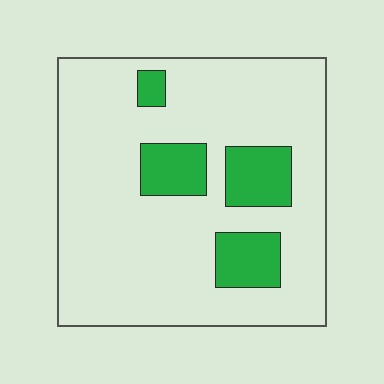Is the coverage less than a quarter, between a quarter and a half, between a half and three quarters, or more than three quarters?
Less than a quarter.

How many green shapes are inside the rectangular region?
4.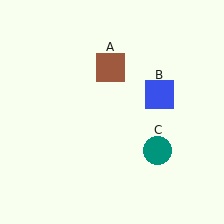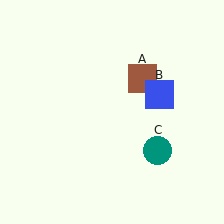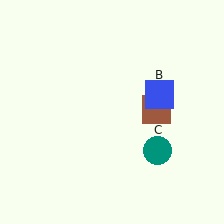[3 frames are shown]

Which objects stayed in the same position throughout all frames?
Blue square (object B) and teal circle (object C) remained stationary.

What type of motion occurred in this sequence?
The brown square (object A) rotated clockwise around the center of the scene.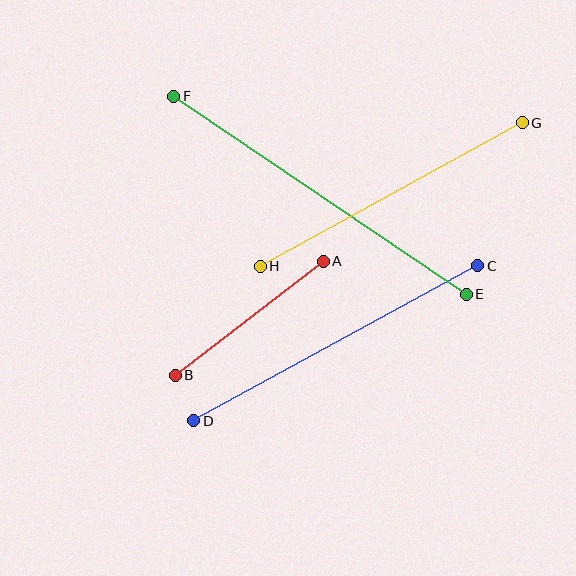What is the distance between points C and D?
The distance is approximately 323 pixels.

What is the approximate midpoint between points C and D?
The midpoint is at approximately (336, 343) pixels.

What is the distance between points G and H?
The distance is approximately 298 pixels.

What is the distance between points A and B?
The distance is approximately 187 pixels.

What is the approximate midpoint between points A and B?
The midpoint is at approximately (249, 318) pixels.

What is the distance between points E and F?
The distance is approximately 353 pixels.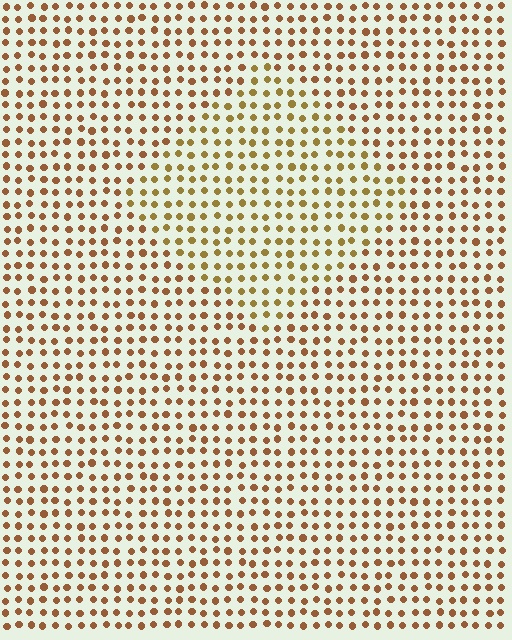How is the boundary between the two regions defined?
The boundary is defined purely by a slight shift in hue (about 24 degrees). Spacing, size, and orientation are identical on both sides.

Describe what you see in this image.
The image is filled with small brown elements in a uniform arrangement. A diamond-shaped region is visible where the elements are tinted to a slightly different hue, forming a subtle color boundary.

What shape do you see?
I see a diamond.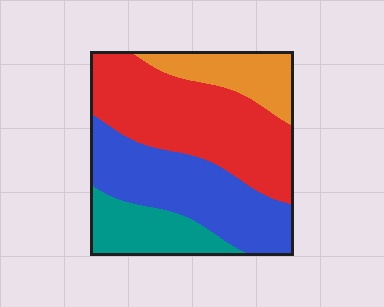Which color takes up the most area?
Red, at roughly 40%.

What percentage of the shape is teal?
Teal covers around 15% of the shape.